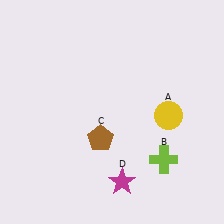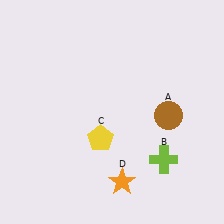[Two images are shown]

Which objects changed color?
A changed from yellow to brown. C changed from brown to yellow. D changed from magenta to orange.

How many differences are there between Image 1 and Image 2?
There are 3 differences between the two images.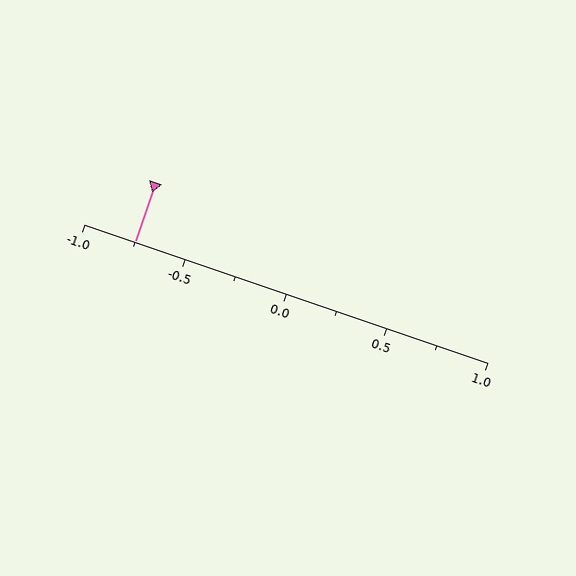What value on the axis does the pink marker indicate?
The marker indicates approximately -0.75.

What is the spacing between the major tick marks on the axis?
The major ticks are spaced 0.5 apart.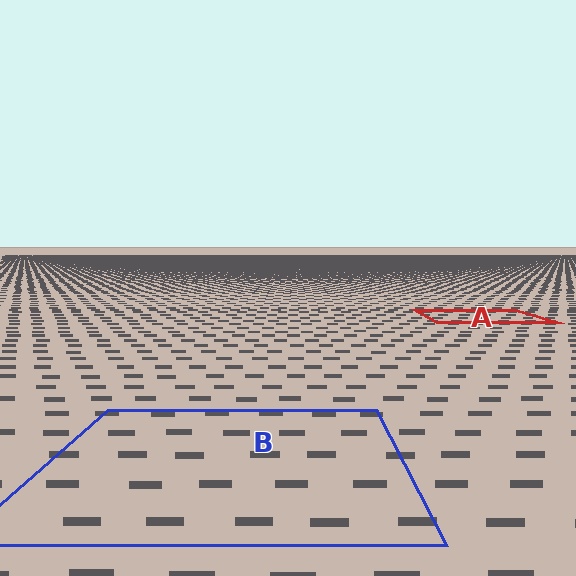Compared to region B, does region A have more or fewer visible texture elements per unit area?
Region A has more texture elements per unit area — they are packed more densely because it is farther away.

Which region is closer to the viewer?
Region B is closer. The texture elements there are larger and more spread out.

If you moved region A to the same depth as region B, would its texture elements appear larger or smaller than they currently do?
They would appear larger. At a closer depth, the same texture elements are projected at a bigger on-screen size.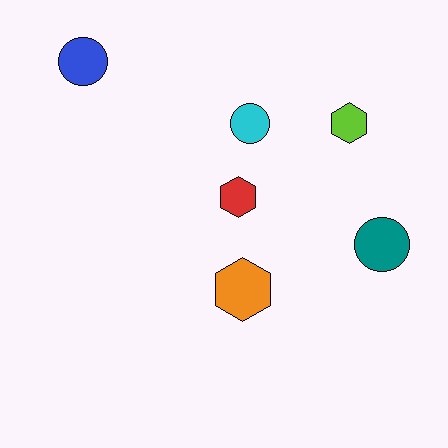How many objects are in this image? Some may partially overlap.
There are 6 objects.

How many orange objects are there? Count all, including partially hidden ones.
There is 1 orange object.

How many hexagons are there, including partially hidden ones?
There are 3 hexagons.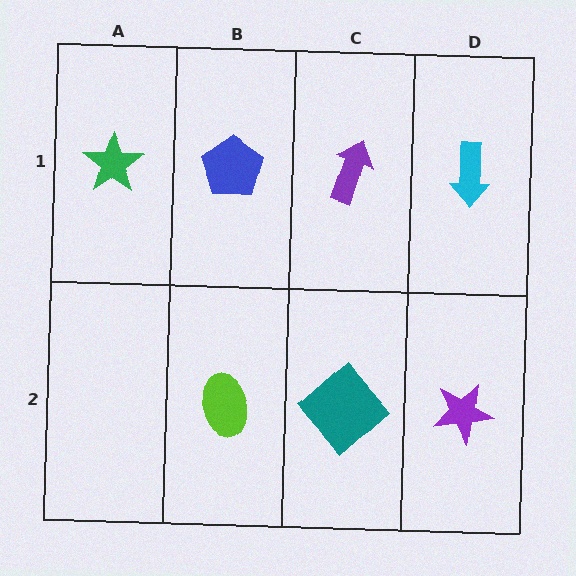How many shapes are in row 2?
3 shapes.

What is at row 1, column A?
A green star.